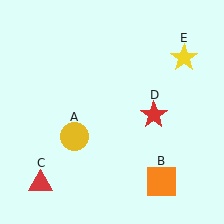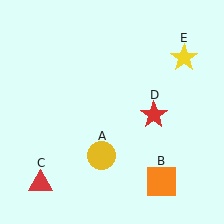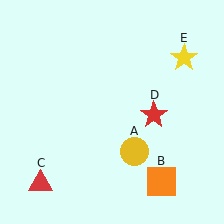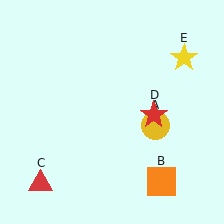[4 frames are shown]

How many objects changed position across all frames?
1 object changed position: yellow circle (object A).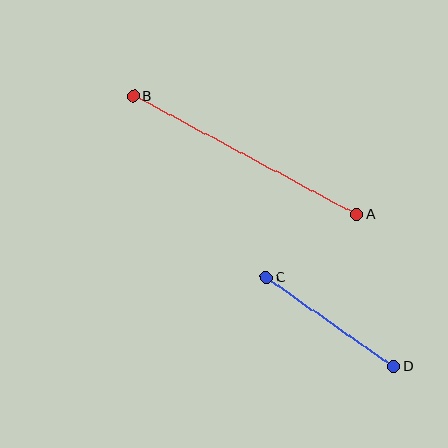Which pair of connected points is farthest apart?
Points A and B are farthest apart.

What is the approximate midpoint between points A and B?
The midpoint is at approximately (245, 155) pixels.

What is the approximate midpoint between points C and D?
The midpoint is at approximately (330, 322) pixels.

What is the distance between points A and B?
The distance is approximately 253 pixels.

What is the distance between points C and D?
The distance is approximately 156 pixels.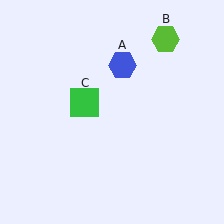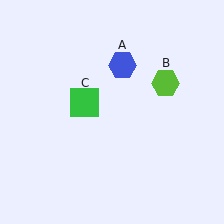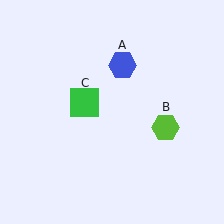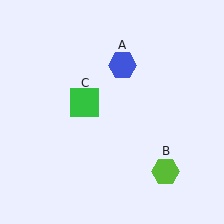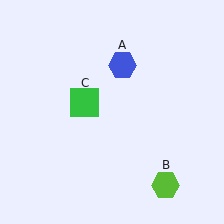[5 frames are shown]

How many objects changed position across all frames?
1 object changed position: lime hexagon (object B).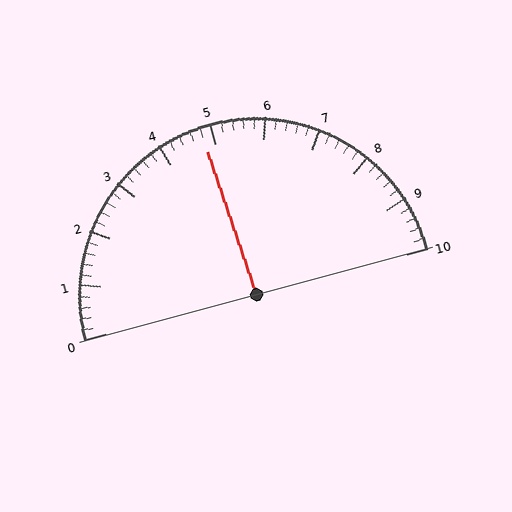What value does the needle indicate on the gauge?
The needle indicates approximately 4.8.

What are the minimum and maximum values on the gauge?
The gauge ranges from 0 to 10.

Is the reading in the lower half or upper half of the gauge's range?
The reading is in the lower half of the range (0 to 10).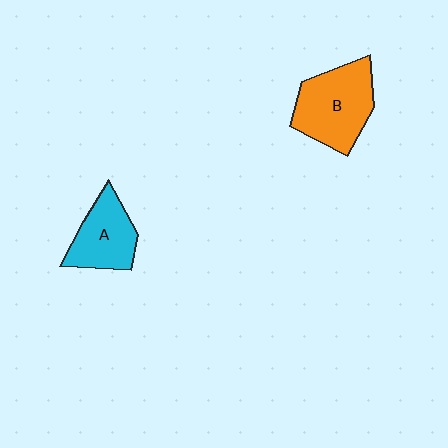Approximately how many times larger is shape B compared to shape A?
Approximately 1.3 times.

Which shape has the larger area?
Shape B (orange).